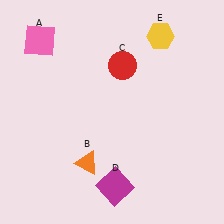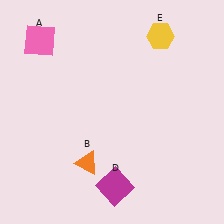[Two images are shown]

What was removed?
The red circle (C) was removed in Image 2.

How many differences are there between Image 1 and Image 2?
There is 1 difference between the two images.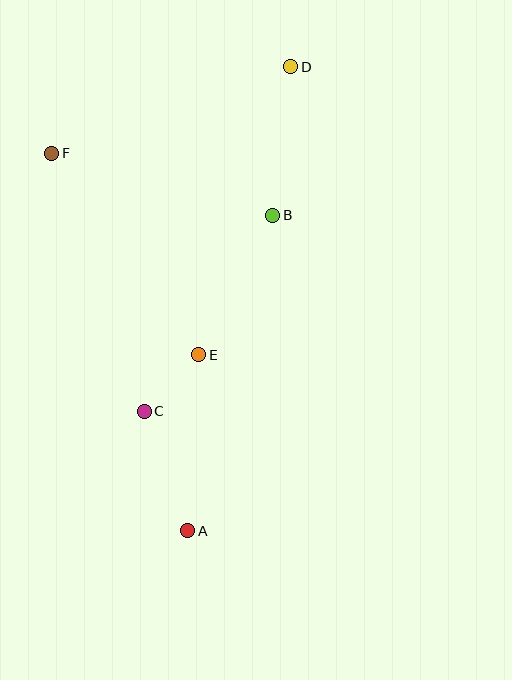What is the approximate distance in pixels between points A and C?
The distance between A and C is approximately 127 pixels.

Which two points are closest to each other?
Points C and E are closest to each other.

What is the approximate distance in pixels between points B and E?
The distance between B and E is approximately 158 pixels.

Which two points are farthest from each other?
Points A and D are farthest from each other.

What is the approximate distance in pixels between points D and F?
The distance between D and F is approximately 254 pixels.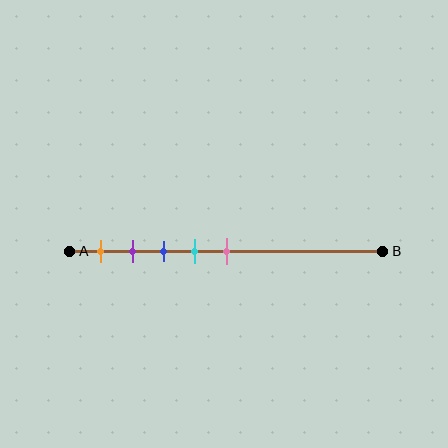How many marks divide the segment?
There are 5 marks dividing the segment.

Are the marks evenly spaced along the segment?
Yes, the marks are approximately evenly spaced.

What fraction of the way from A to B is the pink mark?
The pink mark is approximately 50% (0.5) of the way from A to B.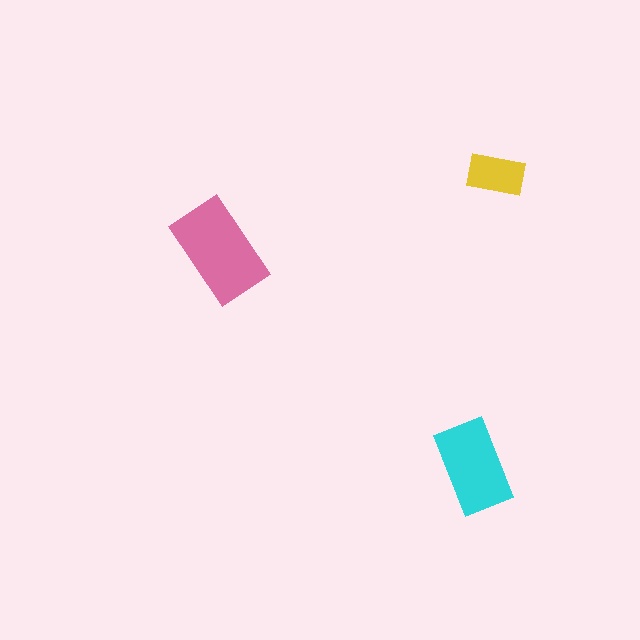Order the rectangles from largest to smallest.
the pink one, the cyan one, the yellow one.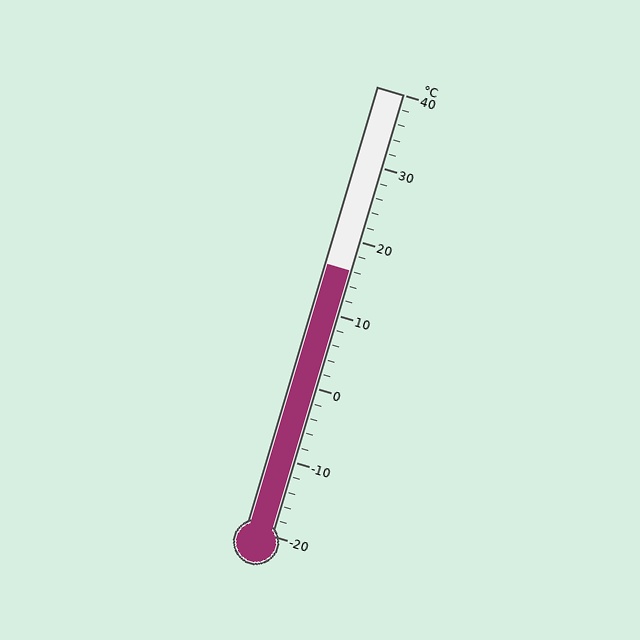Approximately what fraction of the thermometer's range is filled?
The thermometer is filled to approximately 60% of its range.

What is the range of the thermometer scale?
The thermometer scale ranges from -20°C to 40°C.